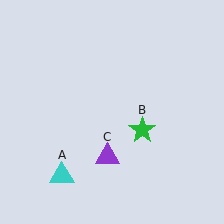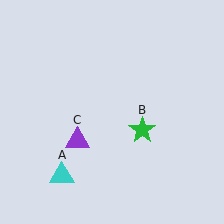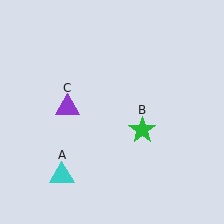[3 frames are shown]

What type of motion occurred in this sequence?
The purple triangle (object C) rotated clockwise around the center of the scene.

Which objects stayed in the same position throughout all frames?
Cyan triangle (object A) and green star (object B) remained stationary.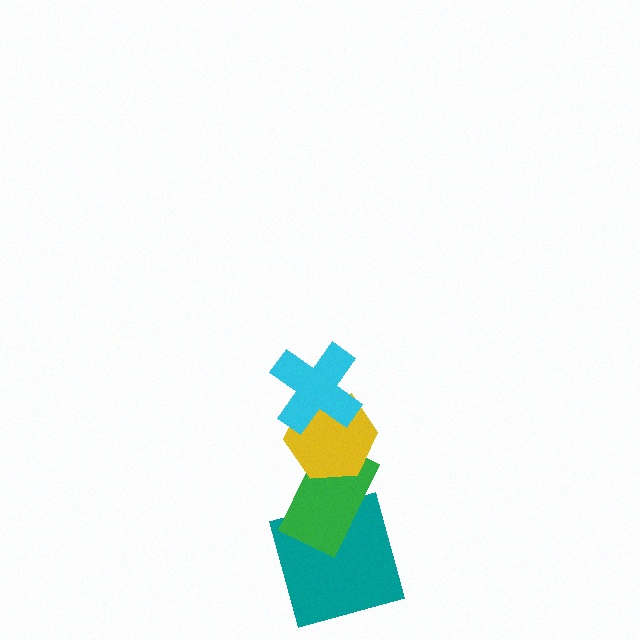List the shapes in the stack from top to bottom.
From top to bottom: the cyan cross, the yellow hexagon, the green rectangle, the teal square.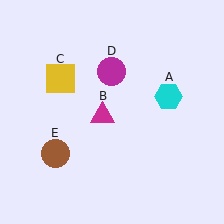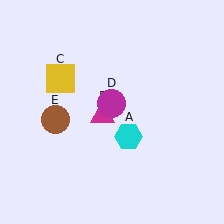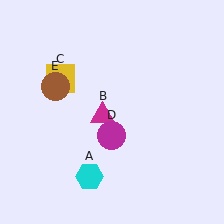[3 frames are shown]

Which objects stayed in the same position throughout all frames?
Magenta triangle (object B) and yellow square (object C) remained stationary.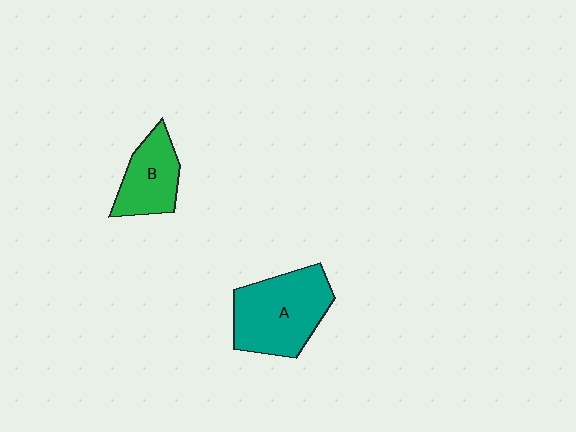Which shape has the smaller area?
Shape B (green).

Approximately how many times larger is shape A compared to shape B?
Approximately 1.6 times.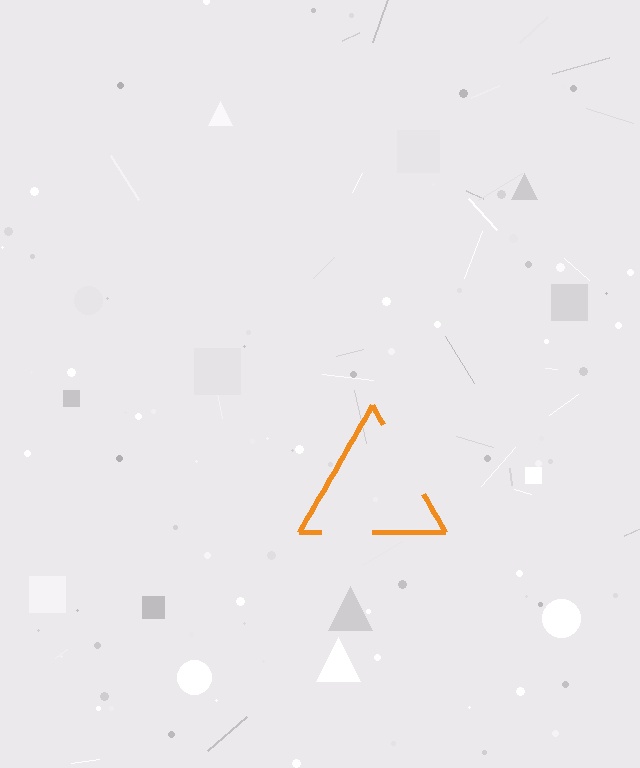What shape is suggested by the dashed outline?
The dashed outline suggests a triangle.